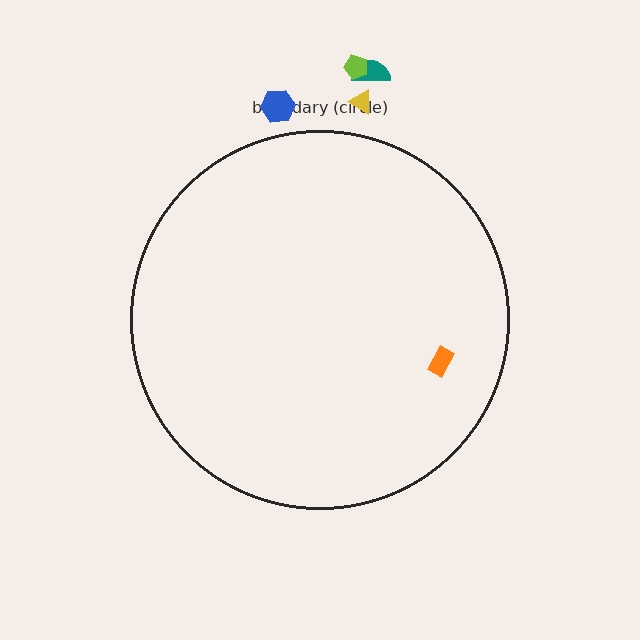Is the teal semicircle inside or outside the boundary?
Outside.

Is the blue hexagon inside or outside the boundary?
Outside.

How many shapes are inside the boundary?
1 inside, 4 outside.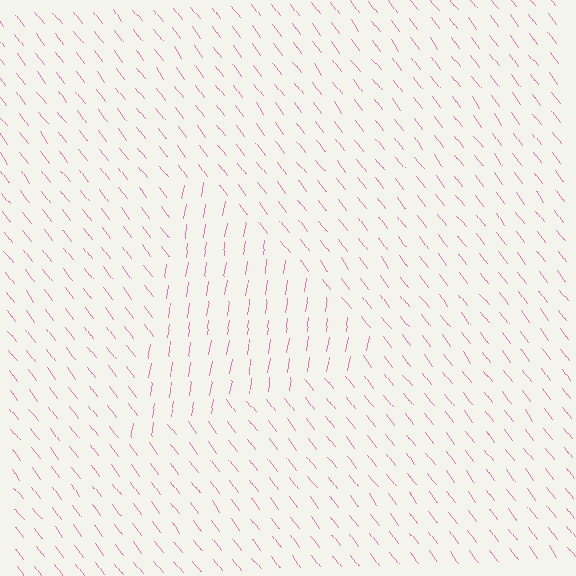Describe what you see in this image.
The image is filled with small pink line segments. A triangle region in the image has lines oriented differently from the surrounding lines, creating a visible texture boundary.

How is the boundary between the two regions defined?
The boundary is defined purely by a change in line orientation (approximately 45 degrees difference). All lines are the same color and thickness.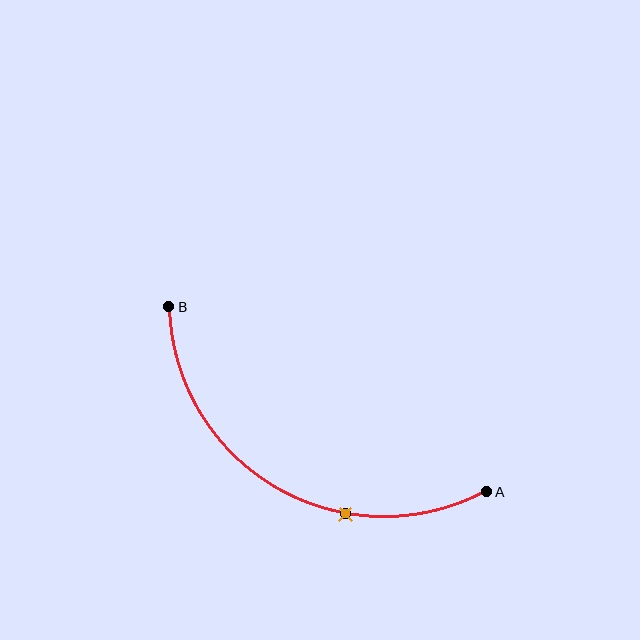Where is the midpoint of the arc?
The arc midpoint is the point on the curve farthest from the straight line joining A and B. It sits below that line.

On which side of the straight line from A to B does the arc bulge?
The arc bulges below the straight line connecting A and B.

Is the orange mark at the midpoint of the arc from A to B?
No. The orange mark lies on the arc but is closer to endpoint A. The arc midpoint would be at the point on the curve equidistant along the arc from both A and B.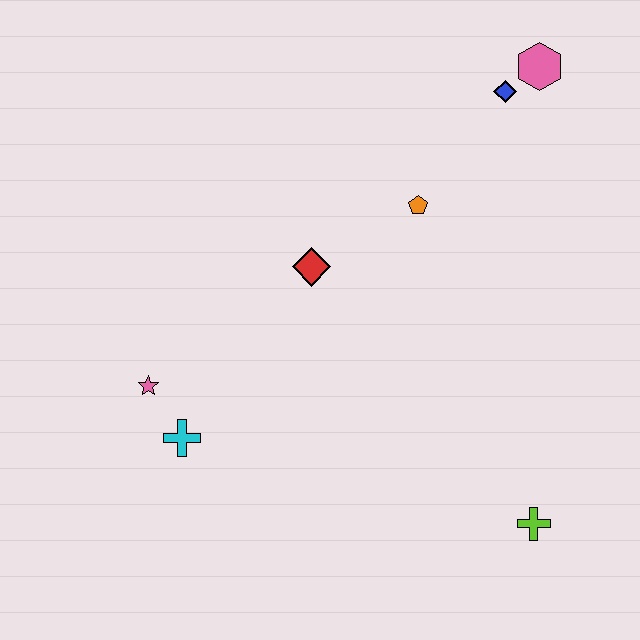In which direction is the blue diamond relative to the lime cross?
The blue diamond is above the lime cross.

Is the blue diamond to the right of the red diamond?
Yes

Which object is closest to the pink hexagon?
The blue diamond is closest to the pink hexagon.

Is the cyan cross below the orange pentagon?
Yes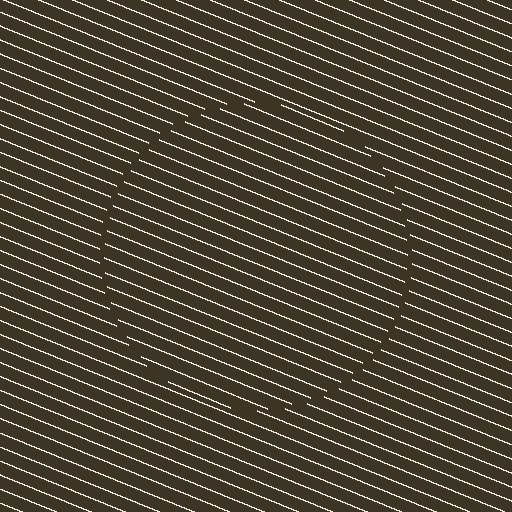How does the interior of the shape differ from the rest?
The interior of the shape contains the same grating, shifted by half a period — the contour is defined by the phase discontinuity where line-ends from the inner and outer gratings abut.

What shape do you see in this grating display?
An illusory circle. The interior of the shape contains the same grating, shifted by half a period — the contour is defined by the phase discontinuity where line-ends from the inner and outer gratings abut.